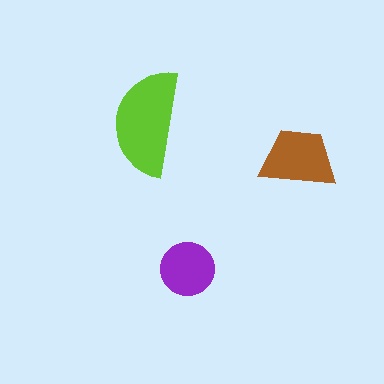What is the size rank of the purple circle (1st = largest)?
3rd.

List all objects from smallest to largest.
The purple circle, the brown trapezoid, the lime semicircle.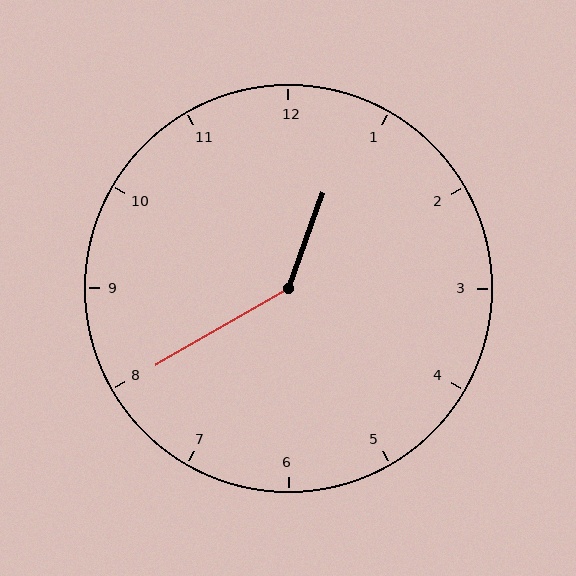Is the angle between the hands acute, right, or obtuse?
It is obtuse.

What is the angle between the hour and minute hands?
Approximately 140 degrees.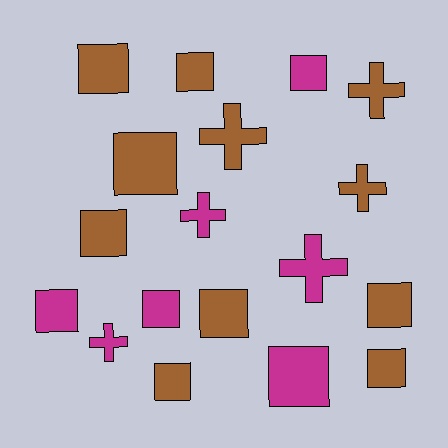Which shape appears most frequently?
Square, with 12 objects.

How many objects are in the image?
There are 18 objects.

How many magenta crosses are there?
There are 3 magenta crosses.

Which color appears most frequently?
Brown, with 11 objects.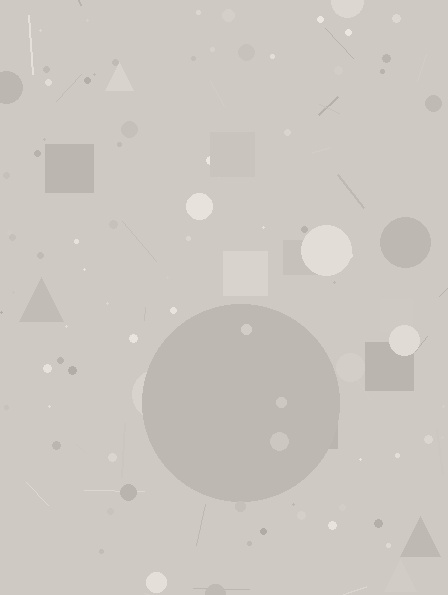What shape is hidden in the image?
A circle is hidden in the image.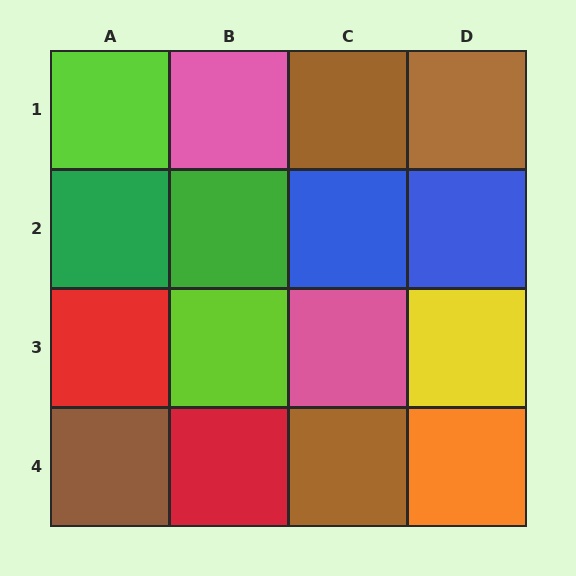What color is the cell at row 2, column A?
Green.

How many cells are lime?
2 cells are lime.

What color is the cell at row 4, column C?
Brown.